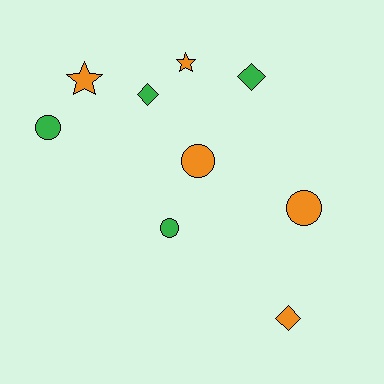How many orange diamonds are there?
There is 1 orange diamond.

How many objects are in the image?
There are 9 objects.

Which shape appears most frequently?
Circle, with 4 objects.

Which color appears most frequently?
Orange, with 5 objects.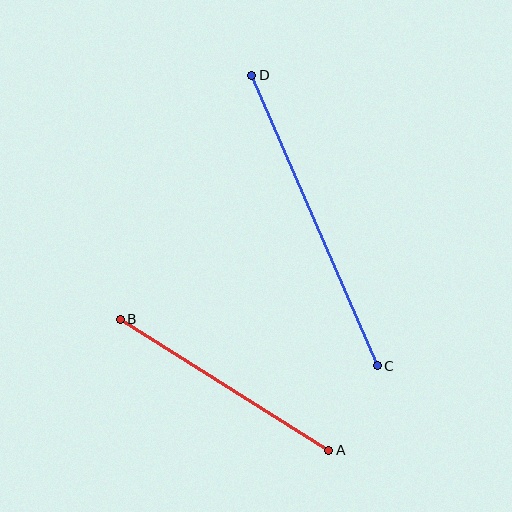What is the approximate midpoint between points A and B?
The midpoint is at approximately (224, 385) pixels.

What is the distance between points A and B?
The distance is approximately 246 pixels.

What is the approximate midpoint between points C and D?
The midpoint is at approximately (315, 220) pixels.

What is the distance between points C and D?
The distance is approximately 317 pixels.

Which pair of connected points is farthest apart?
Points C and D are farthest apart.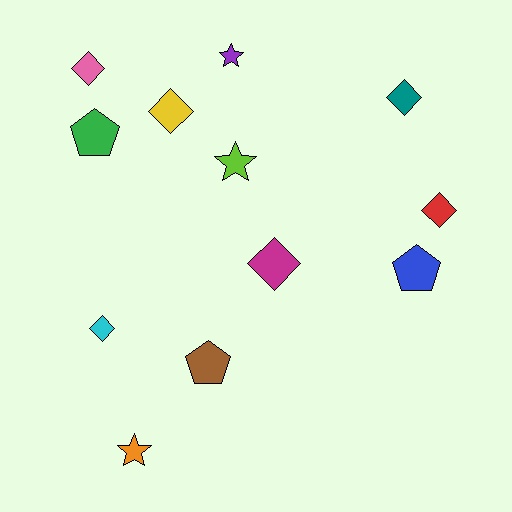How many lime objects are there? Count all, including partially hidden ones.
There is 1 lime object.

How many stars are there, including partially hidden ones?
There are 3 stars.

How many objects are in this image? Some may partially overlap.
There are 12 objects.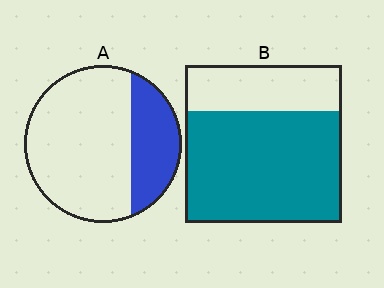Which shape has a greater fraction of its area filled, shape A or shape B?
Shape B.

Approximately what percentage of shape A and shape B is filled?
A is approximately 30% and B is approximately 70%.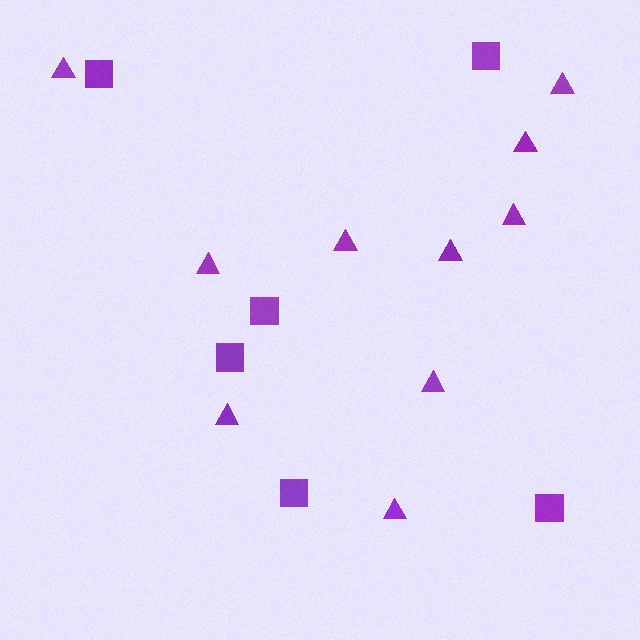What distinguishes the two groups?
There are 2 groups: one group of triangles (10) and one group of squares (6).